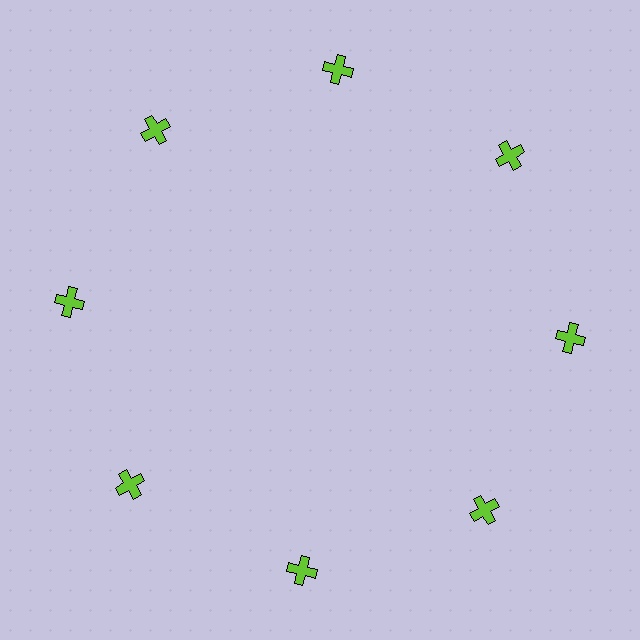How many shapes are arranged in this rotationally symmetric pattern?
There are 8 shapes, arranged in 8 groups of 1.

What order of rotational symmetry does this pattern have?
This pattern has 8-fold rotational symmetry.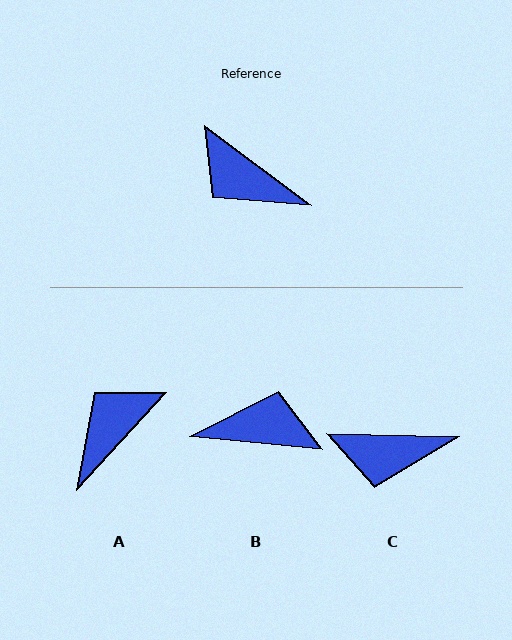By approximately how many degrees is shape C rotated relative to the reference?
Approximately 36 degrees counter-clockwise.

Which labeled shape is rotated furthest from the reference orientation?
B, about 149 degrees away.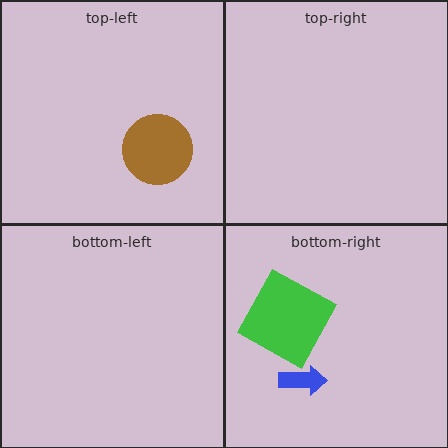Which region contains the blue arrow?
The bottom-right region.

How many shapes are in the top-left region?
1.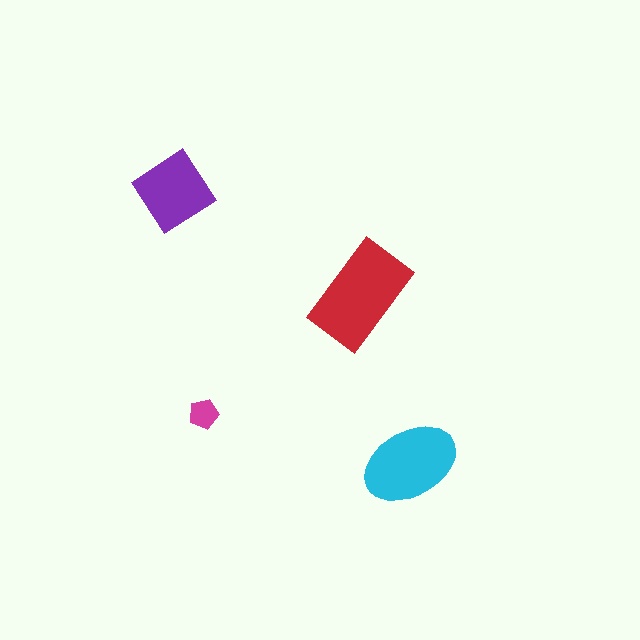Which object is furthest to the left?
The purple diamond is leftmost.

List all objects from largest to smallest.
The red rectangle, the cyan ellipse, the purple diamond, the magenta pentagon.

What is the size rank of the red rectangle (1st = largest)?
1st.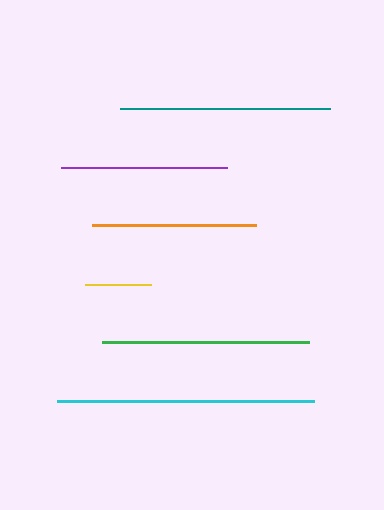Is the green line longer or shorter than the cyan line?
The cyan line is longer than the green line.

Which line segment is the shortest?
The yellow line is the shortest at approximately 65 pixels.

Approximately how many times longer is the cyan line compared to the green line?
The cyan line is approximately 1.2 times the length of the green line.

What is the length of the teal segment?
The teal segment is approximately 209 pixels long.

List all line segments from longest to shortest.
From longest to shortest: cyan, teal, green, purple, orange, yellow.